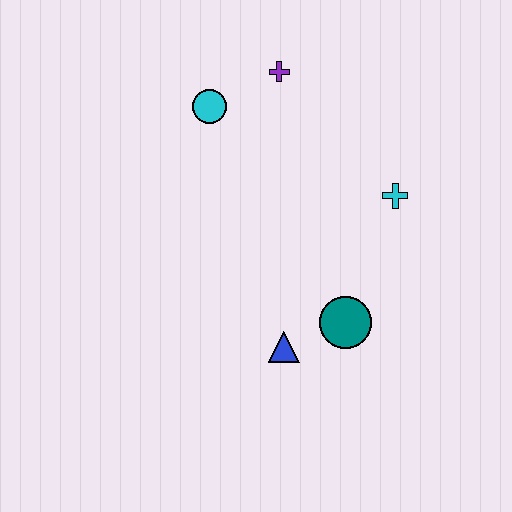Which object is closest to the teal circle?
The blue triangle is closest to the teal circle.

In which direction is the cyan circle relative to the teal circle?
The cyan circle is above the teal circle.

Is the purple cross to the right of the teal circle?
No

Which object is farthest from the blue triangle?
The purple cross is farthest from the blue triangle.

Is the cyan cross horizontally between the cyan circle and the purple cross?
No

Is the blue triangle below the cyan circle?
Yes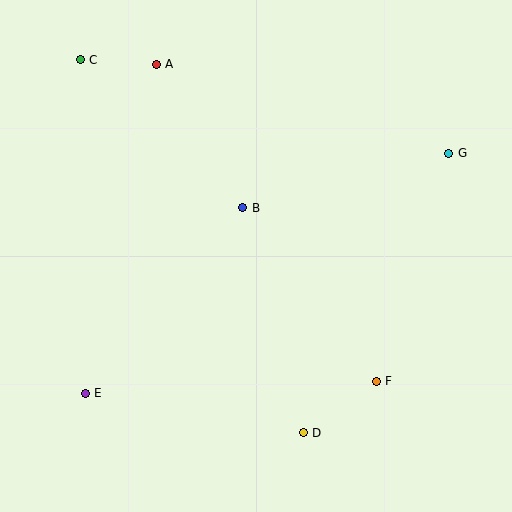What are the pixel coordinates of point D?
Point D is at (303, 433).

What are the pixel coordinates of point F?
Point F is at (376, 381).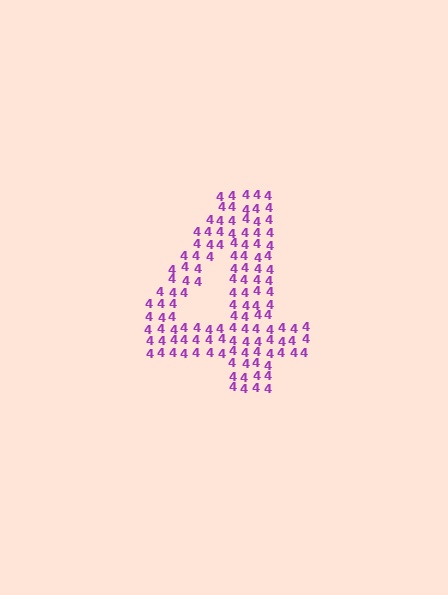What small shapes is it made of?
It is made of small digit 4's.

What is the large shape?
The large shape is the digit 4.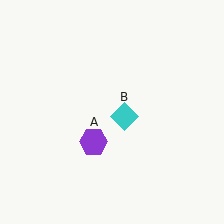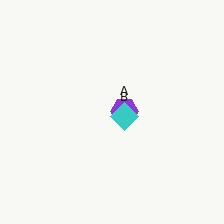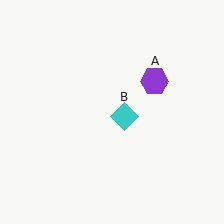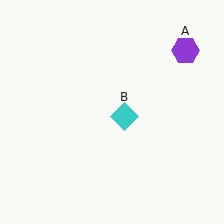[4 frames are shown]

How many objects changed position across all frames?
1 object changed position: purple hexagon (object A).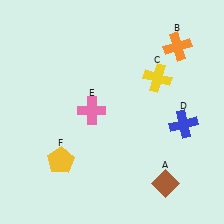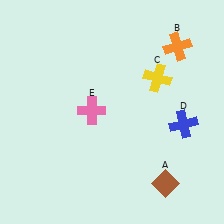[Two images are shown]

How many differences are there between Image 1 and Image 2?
There is 1 difference between the two images.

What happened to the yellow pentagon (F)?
The yellow pentagon (F) was removed in Image 2. It was in the bottom-left area of Image 1.